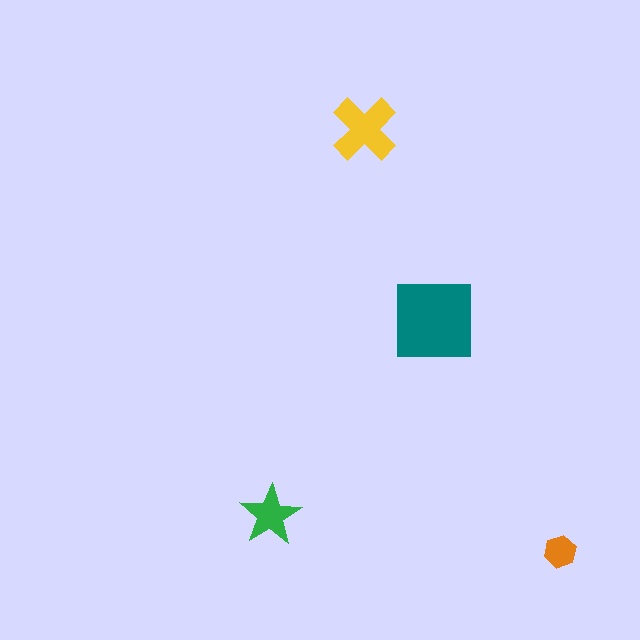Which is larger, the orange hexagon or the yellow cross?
The yellow cross.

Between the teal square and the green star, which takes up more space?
The teal square.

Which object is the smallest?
The orange hexagon.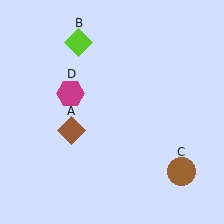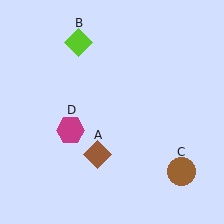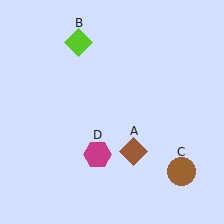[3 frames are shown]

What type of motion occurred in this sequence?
The brown diamond (object A), magenta hexagon (object D) rotated counterclockwise around the center of the scene.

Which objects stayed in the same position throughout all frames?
Lime diamond (object B) and brown circle (object C) remained stationary.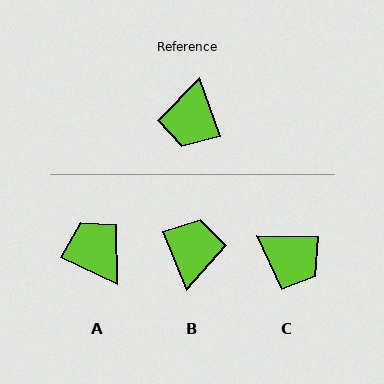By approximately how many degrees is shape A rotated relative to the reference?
Approximately 135 degrees clockwise.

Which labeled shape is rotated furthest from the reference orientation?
B, about 177 degrees away.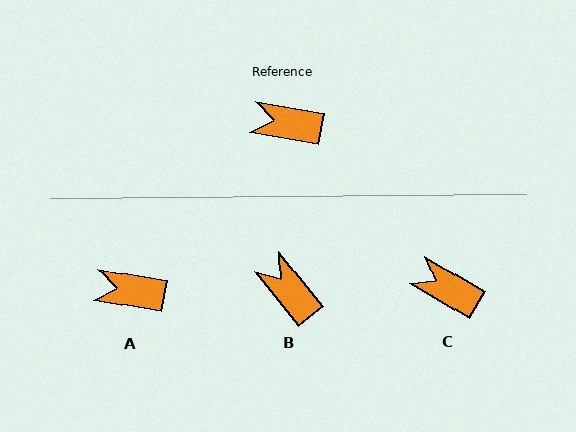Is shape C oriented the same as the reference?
No, it is off by about 20 degrees.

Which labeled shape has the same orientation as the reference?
A.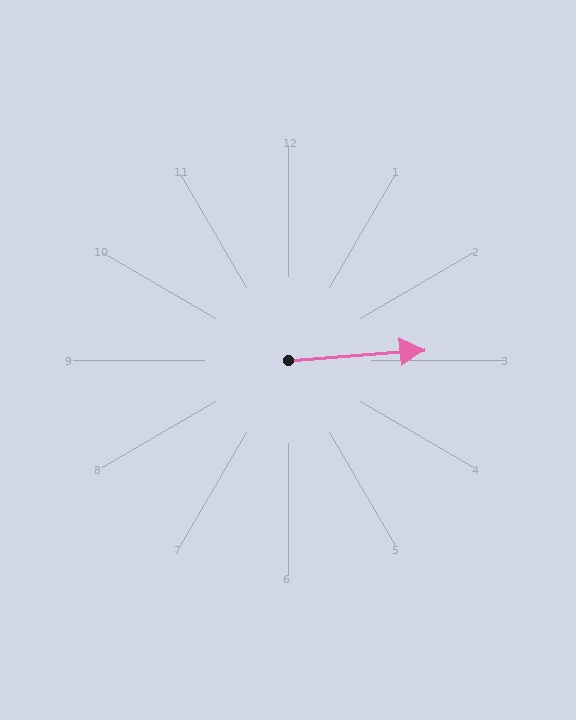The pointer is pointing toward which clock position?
Roughly 3 o'clock.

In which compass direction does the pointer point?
East.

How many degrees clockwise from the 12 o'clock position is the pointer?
Approximately 86 degrees.